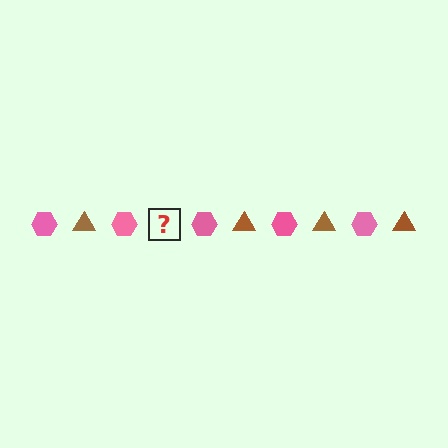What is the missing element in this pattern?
The missing element is a brown triangle.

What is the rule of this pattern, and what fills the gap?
The rule is that the pattern alternates between pink hexagon and brown triangle. The gap should be filled with a brown triangle.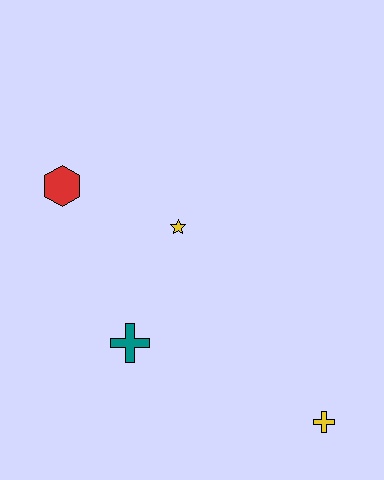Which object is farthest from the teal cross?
The yellow cross is farthest from the teal cross.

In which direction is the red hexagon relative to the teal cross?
The red hexagon is above the teal cross.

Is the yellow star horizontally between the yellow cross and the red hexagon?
Yes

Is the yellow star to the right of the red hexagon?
Yes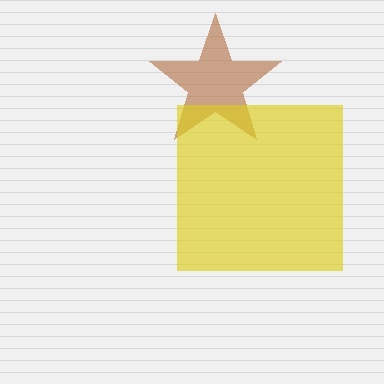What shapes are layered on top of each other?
The layered shapes are: a brown star, a yellow square.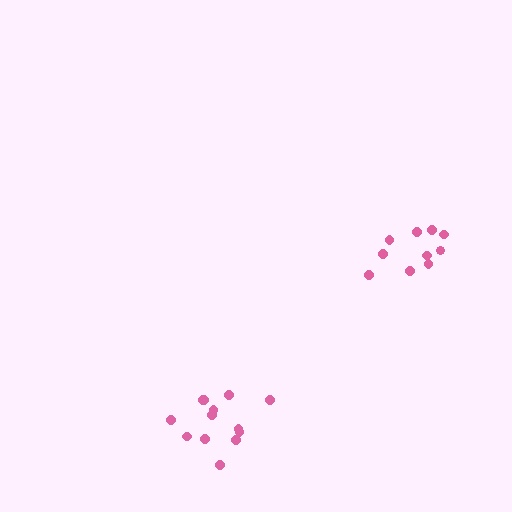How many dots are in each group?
Group 1: 10 dots, Group 2: 13 dots (23 total).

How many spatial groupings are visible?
There are 2 spatial groupings.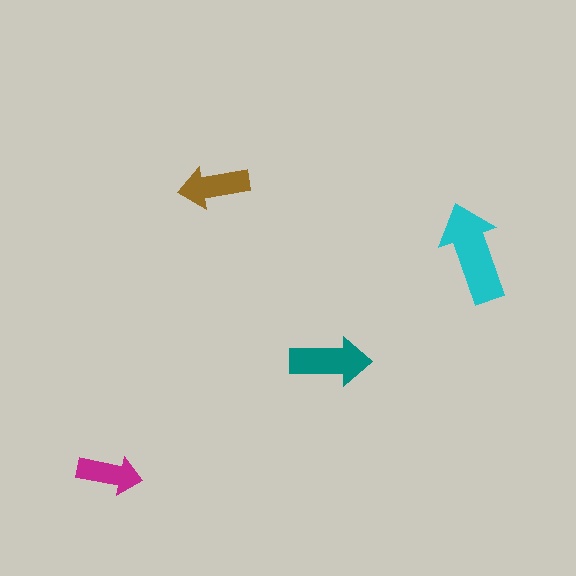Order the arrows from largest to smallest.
the cyan one, the teal one, the brown one, the magenta one.